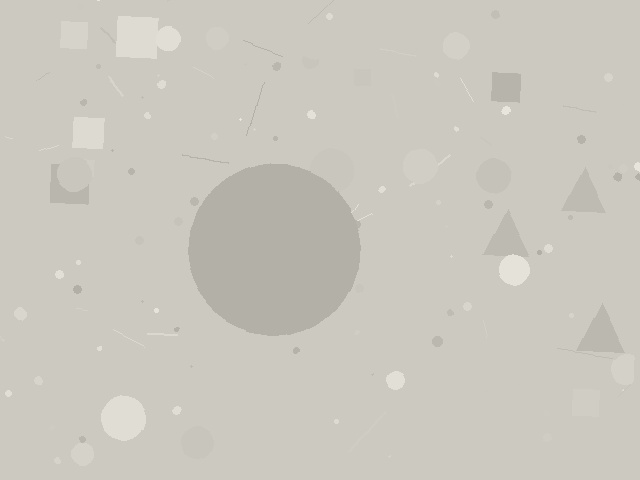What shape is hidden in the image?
A circle is hidden in the image.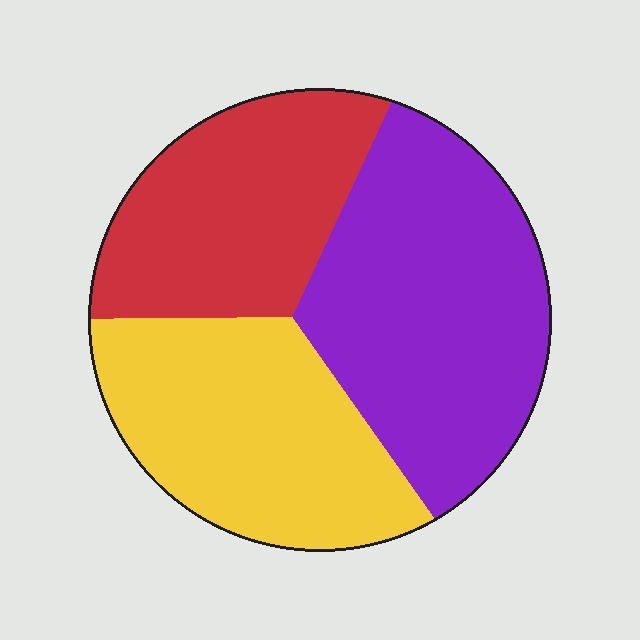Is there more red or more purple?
Purple.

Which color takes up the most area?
Purple, at roughly 40%.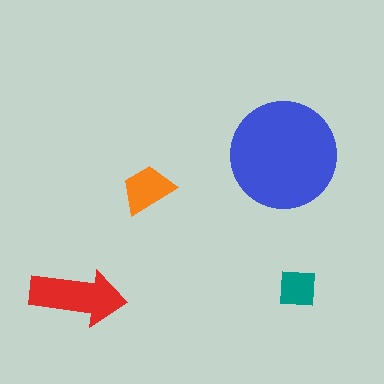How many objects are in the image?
There are 4 objects in the image.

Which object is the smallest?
The teal square.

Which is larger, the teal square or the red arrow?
The red arrow.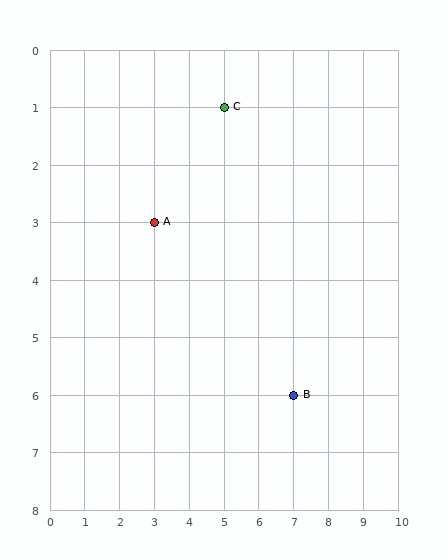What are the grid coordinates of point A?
Point A is at grid coordinates (3, 3).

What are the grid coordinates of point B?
Point B is at grid coordinates (7, 6).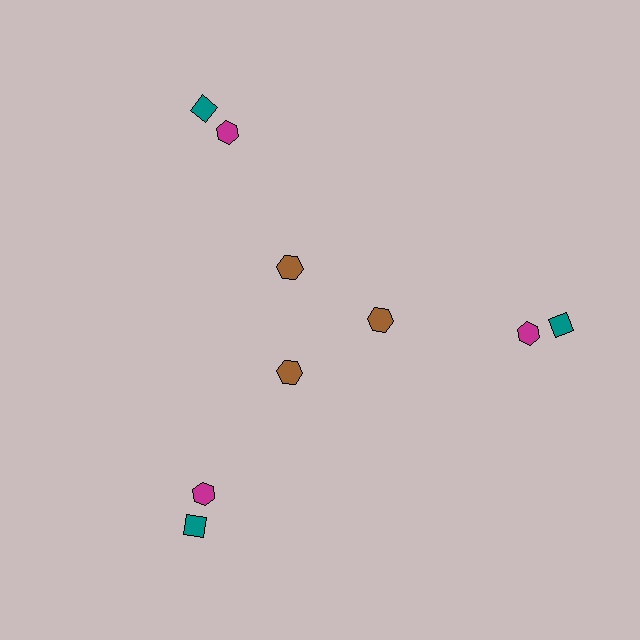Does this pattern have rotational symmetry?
Yes, this pattern has 3-fold rotational symmetry. It looks the same after rotating 120 degrees around the center.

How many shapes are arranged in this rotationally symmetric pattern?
There are 9 shapes, arranged in 3 groups of 3.